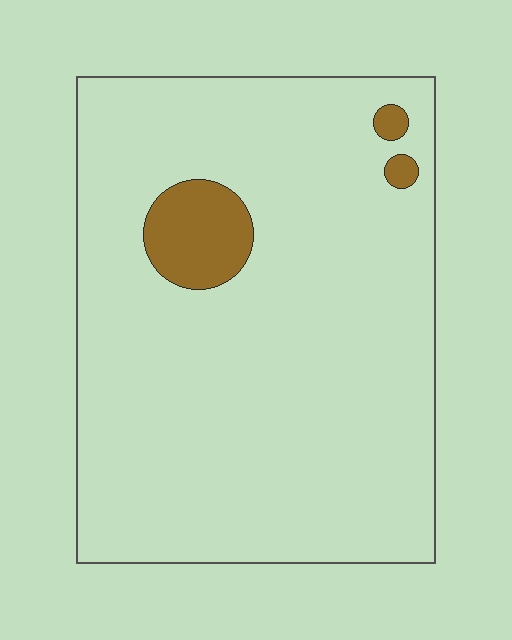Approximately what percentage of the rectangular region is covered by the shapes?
Approximately 5%.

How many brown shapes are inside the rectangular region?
3.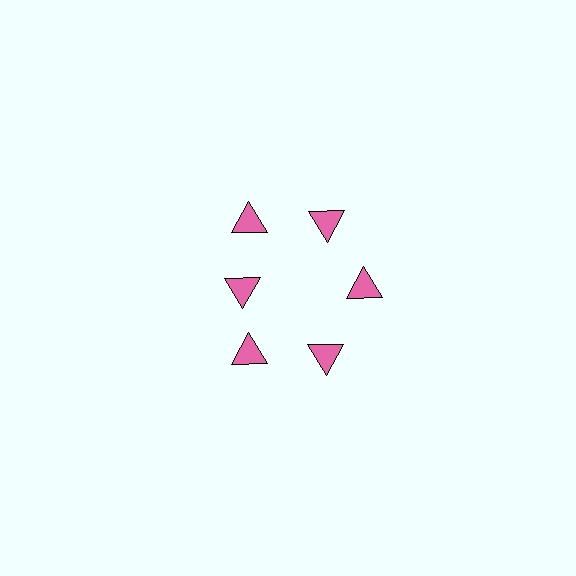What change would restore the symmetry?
The symmetry would be restored by moving it outward, back onto the ring so that all 6 triangles sit at equal angles and equal distance from the center.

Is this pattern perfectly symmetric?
No. The 6 pink triangles are arranged in a ring, but one element near the 9 o'clock position is pulled inward toward the center, breaking the 6-fold rotational symmetry.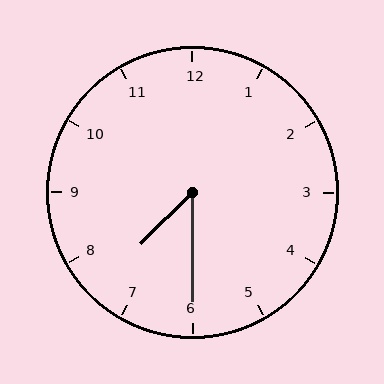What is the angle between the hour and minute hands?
Approximately 45 degrees.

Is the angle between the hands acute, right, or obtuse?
It is acute.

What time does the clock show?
7:30.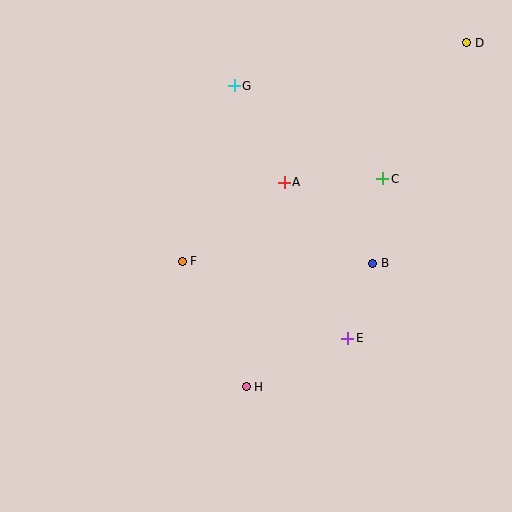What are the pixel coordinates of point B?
Point B is at (373, 263).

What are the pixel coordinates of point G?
Point G is at (234, 86).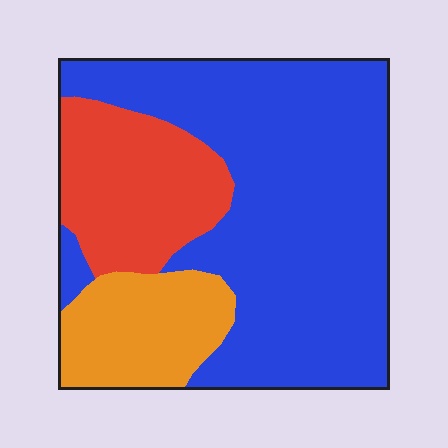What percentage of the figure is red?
Red covers 21% of the figure.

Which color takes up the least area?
Orange, at roughly 15%.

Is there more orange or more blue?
Blue.